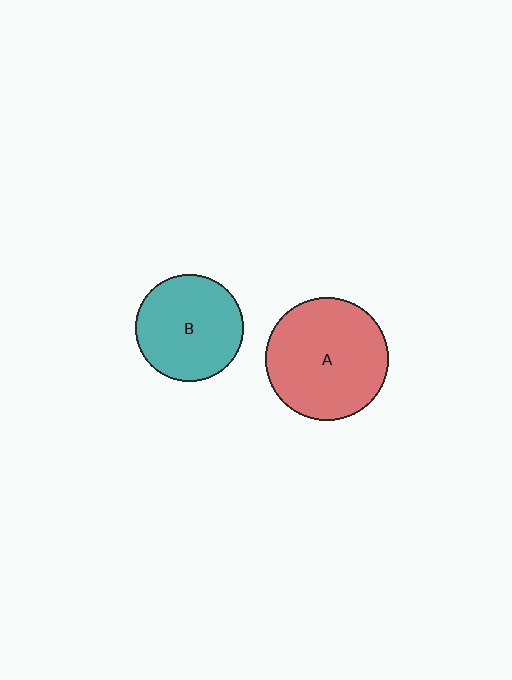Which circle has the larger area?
Circle A (red).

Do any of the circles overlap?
No, none of the circles overlap.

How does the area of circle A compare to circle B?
Approximately 1.3 times.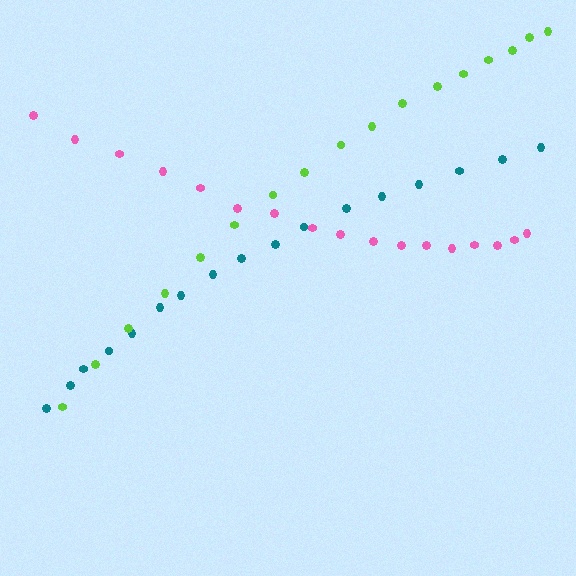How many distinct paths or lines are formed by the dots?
There are 3 distinct paths.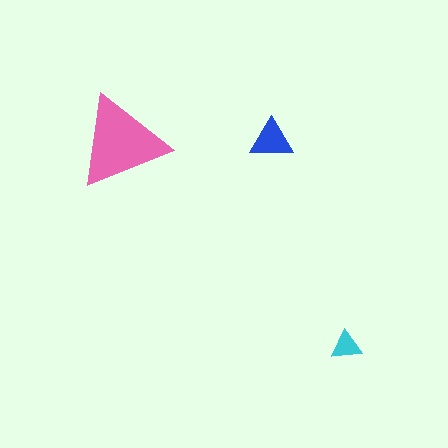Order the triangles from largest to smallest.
the pink one, the blue one, the cyan one.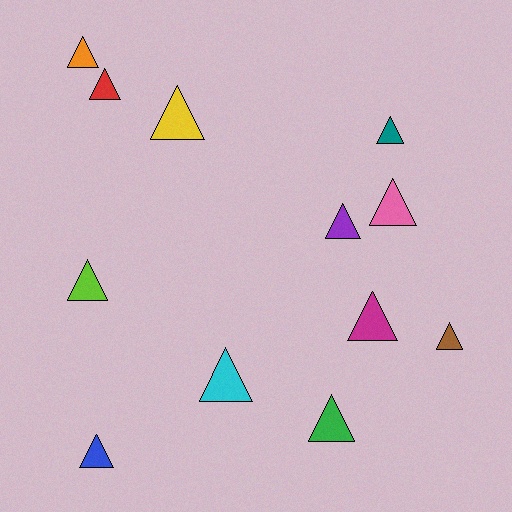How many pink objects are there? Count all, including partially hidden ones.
There is 1 pink object.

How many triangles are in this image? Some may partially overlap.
There are 12 triangles.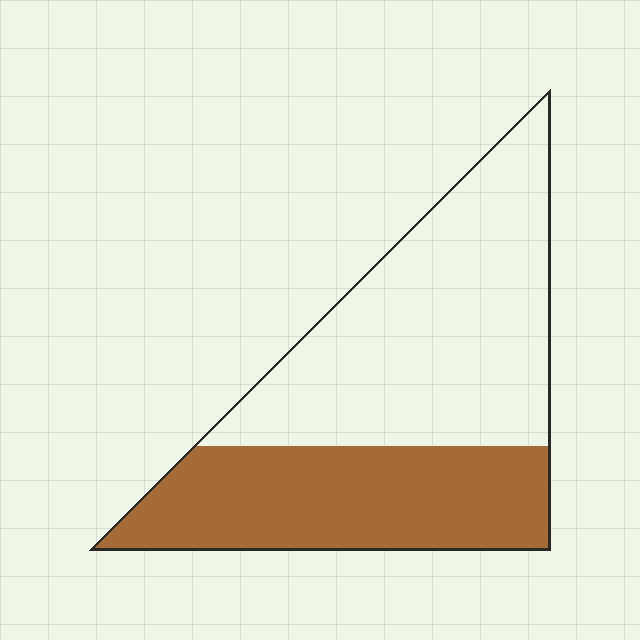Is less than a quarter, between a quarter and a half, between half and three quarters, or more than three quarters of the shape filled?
Between a quarter and a half.